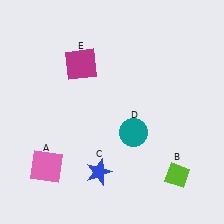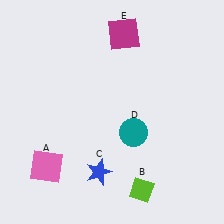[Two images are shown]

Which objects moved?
The objects that moved are: the lime diamond (B), the magenta square (E).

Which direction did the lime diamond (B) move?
The lime diamond (B) moved left.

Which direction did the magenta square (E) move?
The magenta square (E) moved right.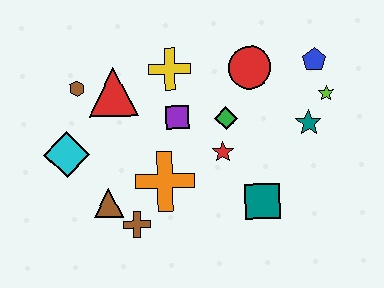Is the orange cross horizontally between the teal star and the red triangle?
Yes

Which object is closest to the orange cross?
The brown cross is closest to the orange cross.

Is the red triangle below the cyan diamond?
No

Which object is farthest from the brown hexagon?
The lime star is farthest from the brown hexagon.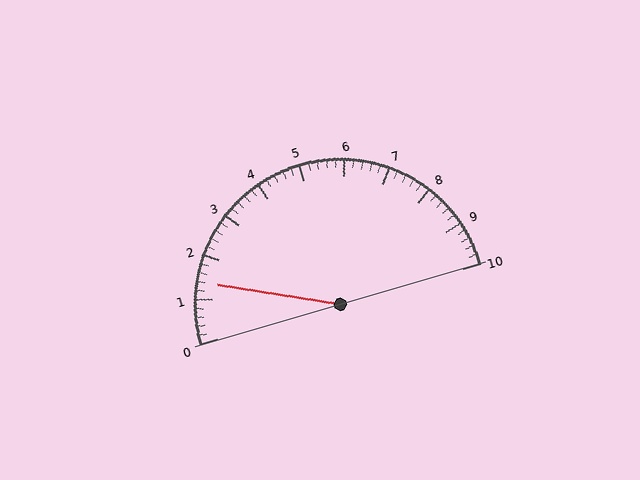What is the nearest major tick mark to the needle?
The nearest major tick mark is 1.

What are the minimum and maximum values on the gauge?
The gauge ranges from 0 to 10.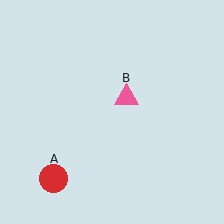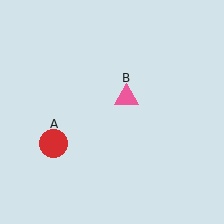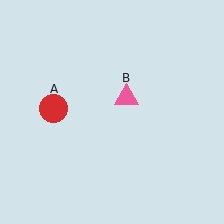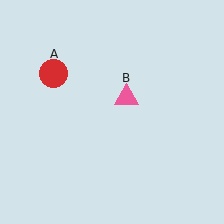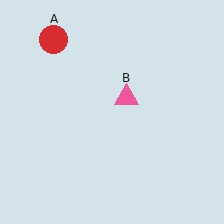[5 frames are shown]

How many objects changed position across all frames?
1 object changed position: red circle (object A).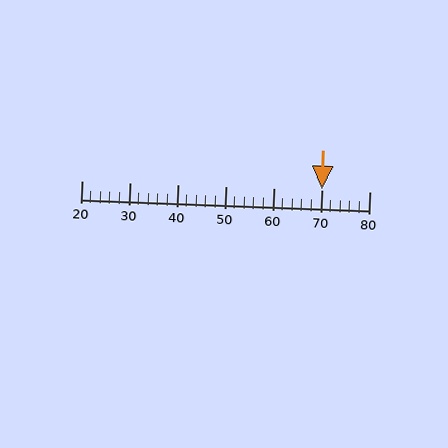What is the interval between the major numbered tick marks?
The major tick marks are spaced 10 units apart.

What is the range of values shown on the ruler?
The ruler shows values from 20 to 80.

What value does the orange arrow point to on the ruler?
The orange arrow points to approximately 70.